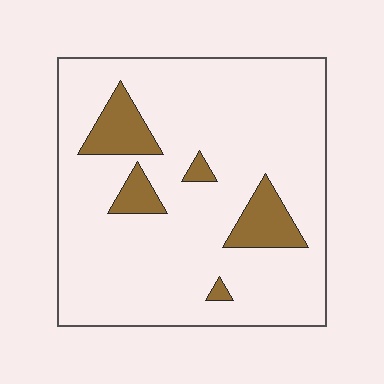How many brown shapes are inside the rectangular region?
5.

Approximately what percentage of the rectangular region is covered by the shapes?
Approximately 15%.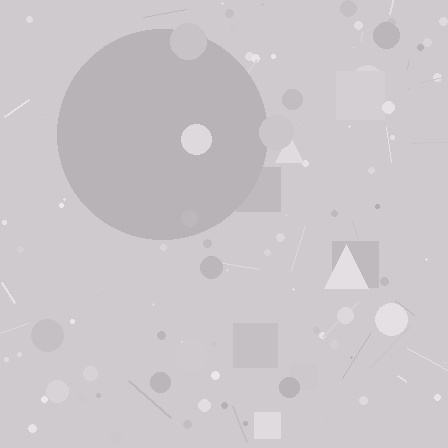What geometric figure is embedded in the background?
A circle is embedded in the background.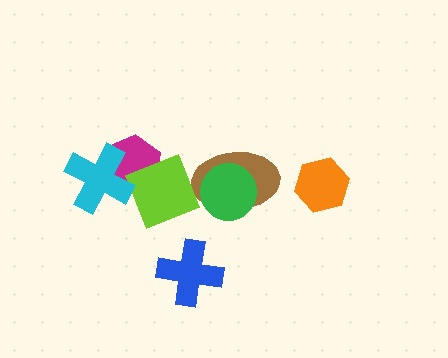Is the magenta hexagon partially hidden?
Yes, it is partially covered by another shape.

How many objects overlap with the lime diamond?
3 objects overlap with the lime diamond.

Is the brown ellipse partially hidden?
Yes, it is partially covered by another shape.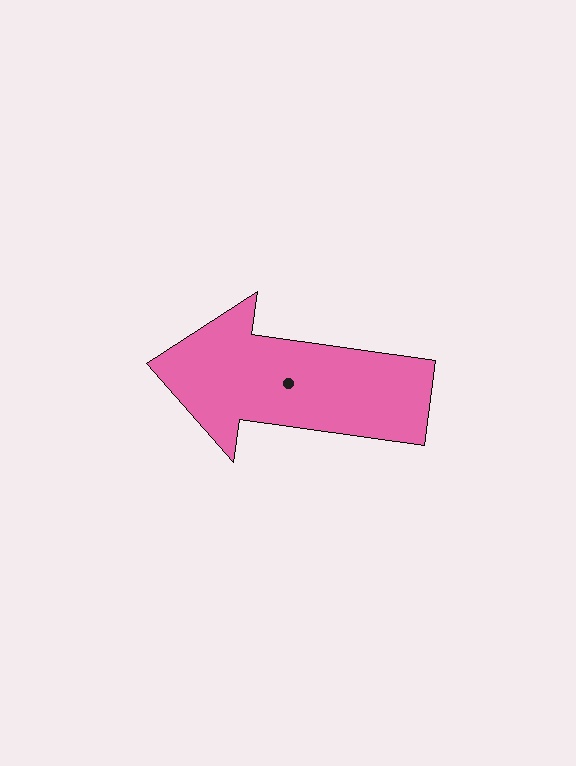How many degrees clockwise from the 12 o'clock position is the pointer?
Approximately 278 degrees.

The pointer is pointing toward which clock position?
Roughly 9 o'clock.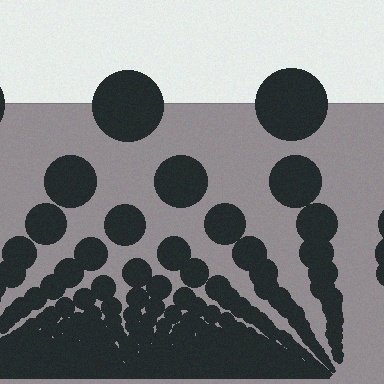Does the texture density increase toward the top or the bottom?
Density increases toward the bottom.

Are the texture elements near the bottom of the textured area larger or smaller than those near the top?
Smaller. The gradient is inverted — elements near the bottom are smaller and denser.